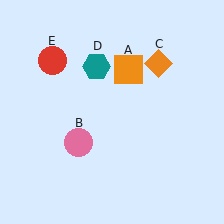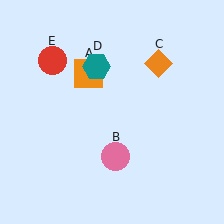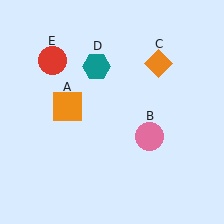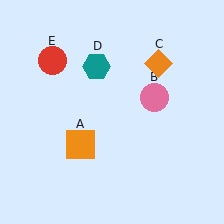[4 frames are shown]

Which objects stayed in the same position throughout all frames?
Orange diamond (object C) and teal hexagon (object D) and red circle (object E) remained stationary.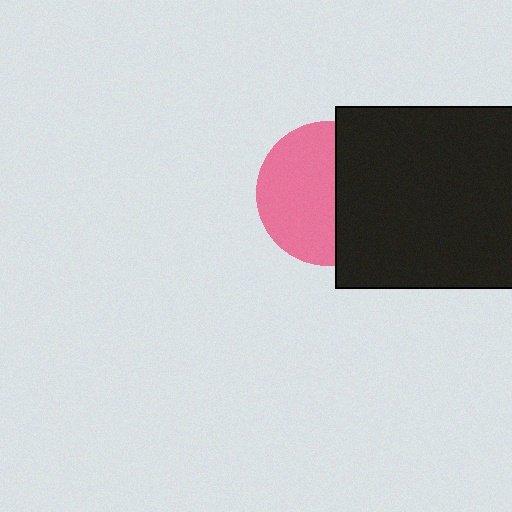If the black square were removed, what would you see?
You would see the complete pink circle.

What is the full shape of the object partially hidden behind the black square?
The partially hidden object is a pink circle.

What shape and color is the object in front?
The object in front is a black square.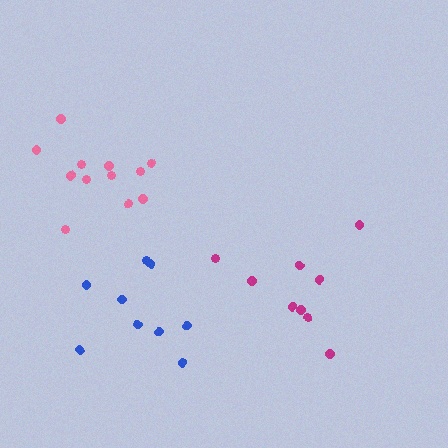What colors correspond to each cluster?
The clusters are colored: magenta, blue, pink.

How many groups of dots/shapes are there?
There are 3 groups.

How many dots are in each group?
Group 1: 9 dots, Group 2: 9 dots, Group 3: 12 dots (30 total).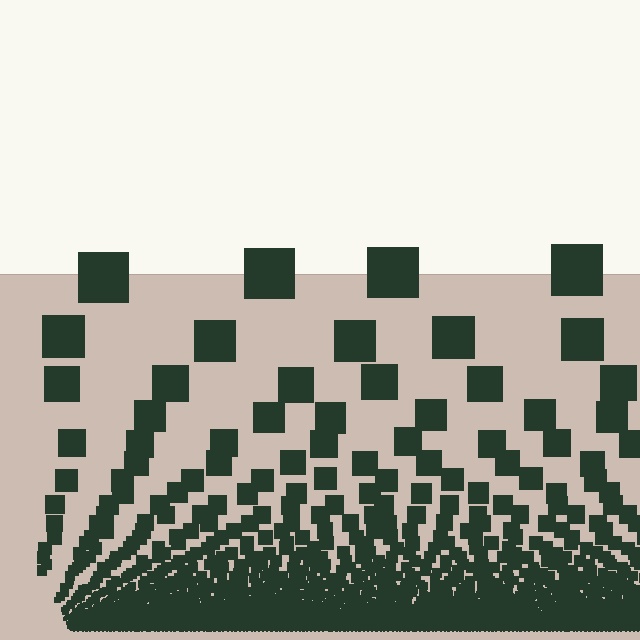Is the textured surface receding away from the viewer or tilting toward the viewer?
The surface appears to tilt toward the viewer. Texture elements get larger and sparser toward the top.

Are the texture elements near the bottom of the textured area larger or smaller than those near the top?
Smaller. The gradient is inverted — elements near the bottom are smaller and denser.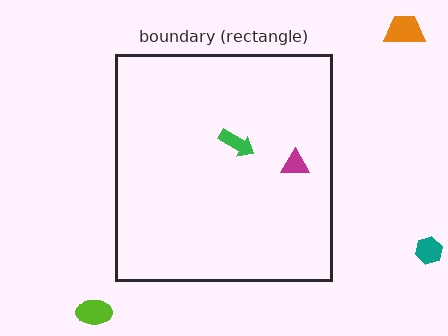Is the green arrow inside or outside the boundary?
Inside.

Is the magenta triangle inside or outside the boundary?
Inside.